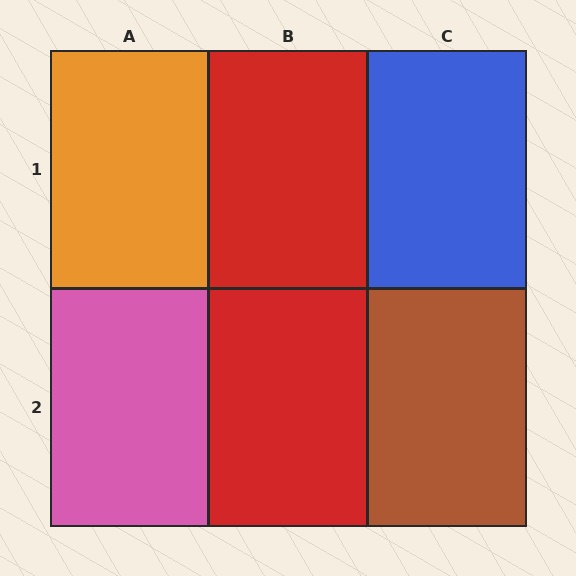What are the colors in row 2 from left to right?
Pink, red, brown.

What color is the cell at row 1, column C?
Blue.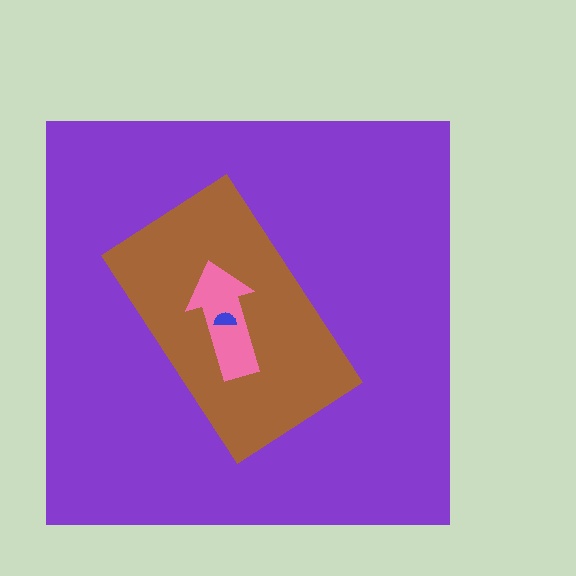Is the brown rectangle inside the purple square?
Yes.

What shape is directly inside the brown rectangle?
The pink arrow.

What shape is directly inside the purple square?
The brown rectangle.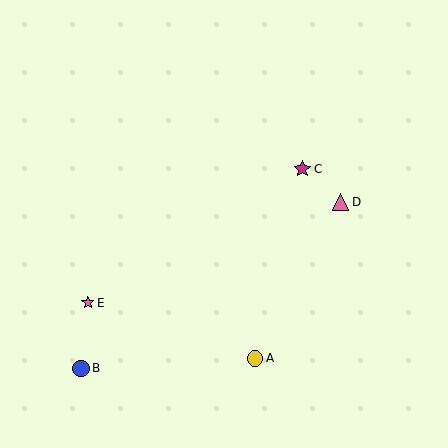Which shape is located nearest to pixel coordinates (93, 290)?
The pink star (labeled E) at (88, 303) is nearest to that location.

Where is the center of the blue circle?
The center of the blue circle is at (81, 368).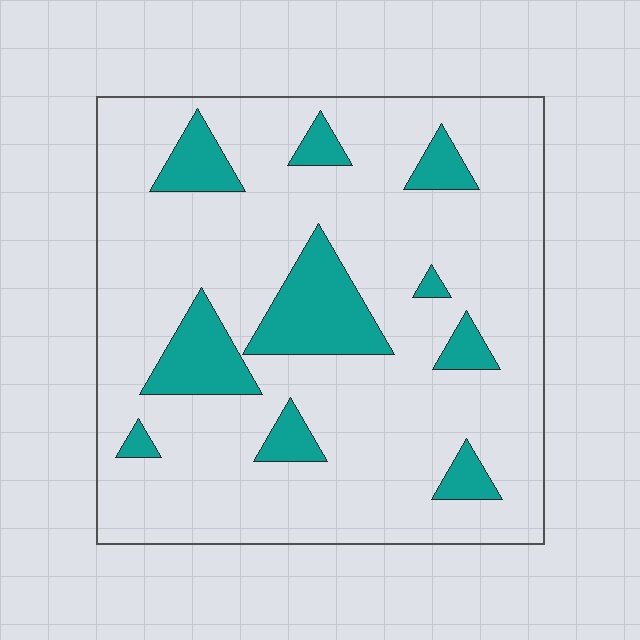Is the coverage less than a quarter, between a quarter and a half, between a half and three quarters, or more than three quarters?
Less than a quarter.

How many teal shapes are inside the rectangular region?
10.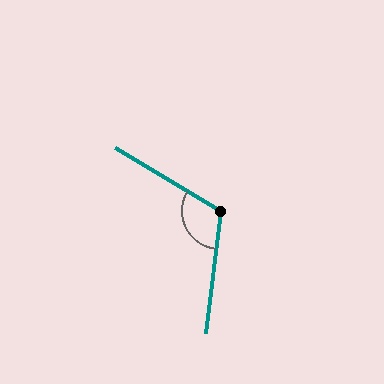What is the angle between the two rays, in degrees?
Approximately 114 degrees.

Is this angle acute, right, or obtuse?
It is obtuse.